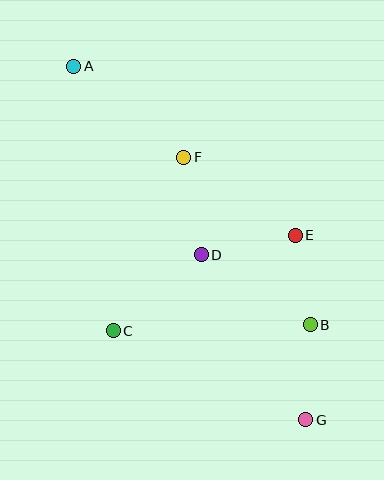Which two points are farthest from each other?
Points A and G are farthest from each other.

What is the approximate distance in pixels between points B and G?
The distance between B and G is approximately 95 pixels.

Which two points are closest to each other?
Points B and E are closest to each other.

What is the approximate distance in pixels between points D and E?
The distance between D and E is approximately 96 pixels.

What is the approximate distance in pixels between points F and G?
The distance between F and G is approximately 289 pixels.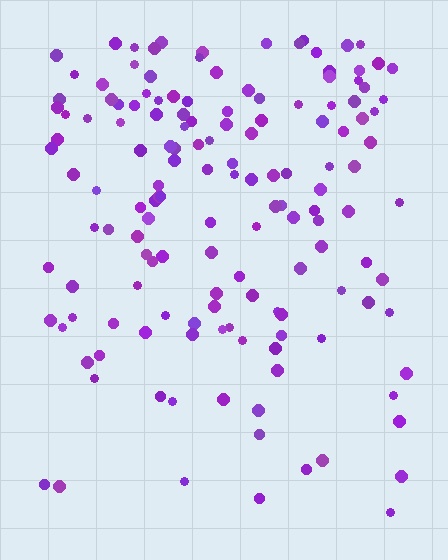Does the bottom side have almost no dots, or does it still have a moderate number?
Still a moderate number, just noticeably fewer than the top.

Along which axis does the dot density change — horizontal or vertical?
Vertical.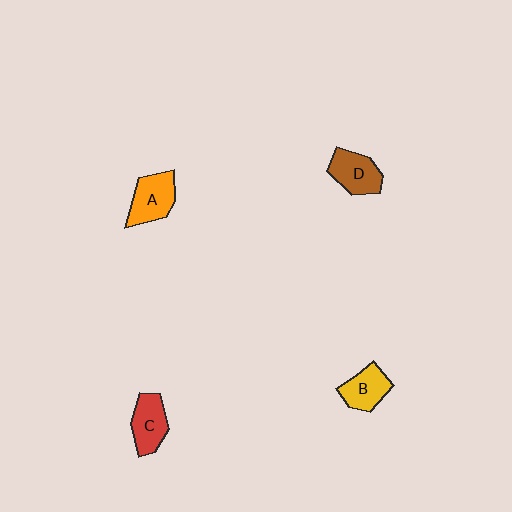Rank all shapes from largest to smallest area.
From largest to smallest: A (orange), D (brown), C (red), B (yellow).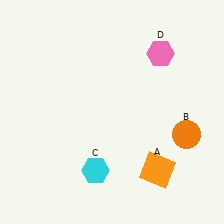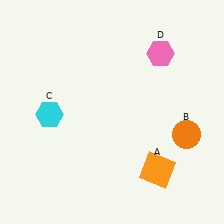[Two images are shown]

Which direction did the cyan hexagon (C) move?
The cyan hexagon (C) moved up.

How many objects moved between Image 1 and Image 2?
1 object moved between the two images.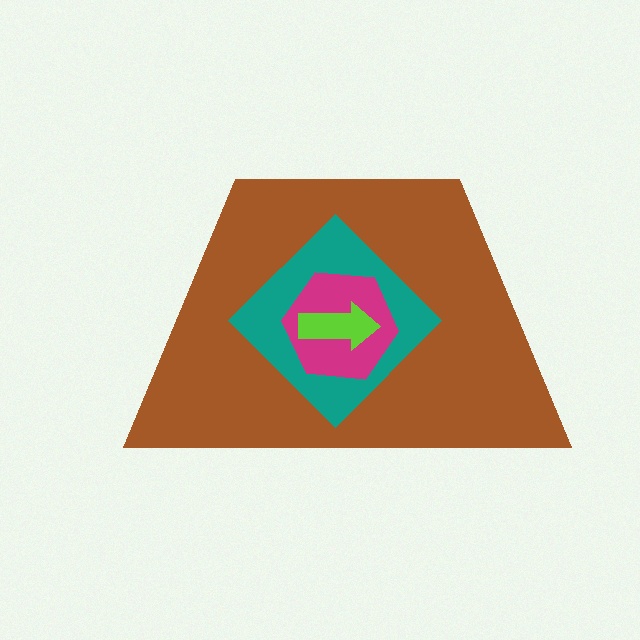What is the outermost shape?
The brown trapezoid.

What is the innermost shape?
The lime arrow.